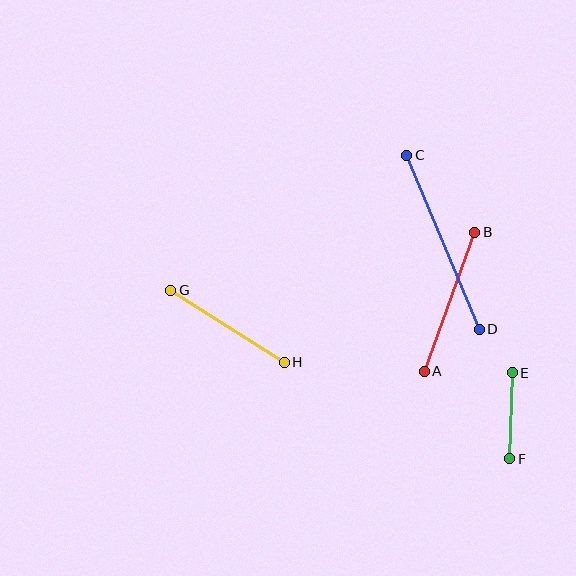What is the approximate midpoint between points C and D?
The midpoint is at approximately (443, 242) pixels.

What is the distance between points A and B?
The distance is approximately 148 pixels.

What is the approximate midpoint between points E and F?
The midpoint is at approximately (511, 416) pixels.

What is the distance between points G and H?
The distance is approximately 134 pixels.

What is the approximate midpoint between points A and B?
The midpoint is at approximately (449, 302) pixels.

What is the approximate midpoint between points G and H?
The midpoint is at approximately (227, 326) pixels.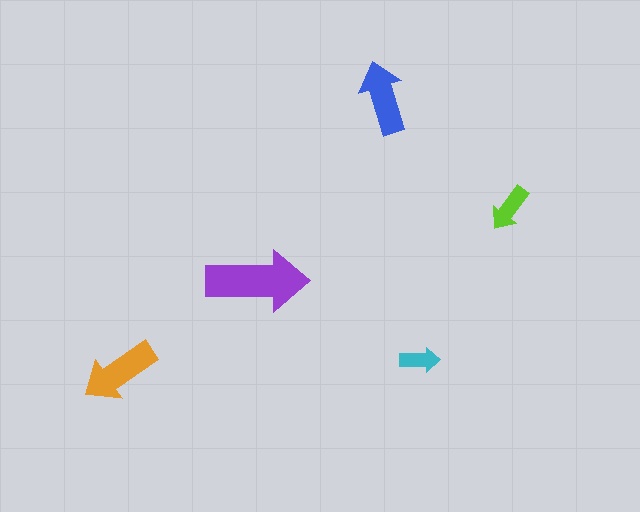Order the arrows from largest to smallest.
the purple one, the orange one, the blue one, the lime one, the cyan one.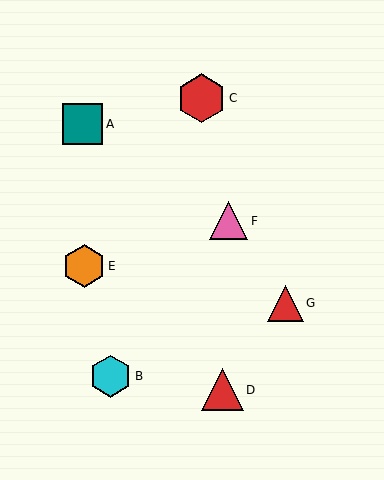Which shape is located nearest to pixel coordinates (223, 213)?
The pink triangle (labeled F) at (228, 221) is nearest to that location.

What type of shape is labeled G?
Shape G is a red triangle.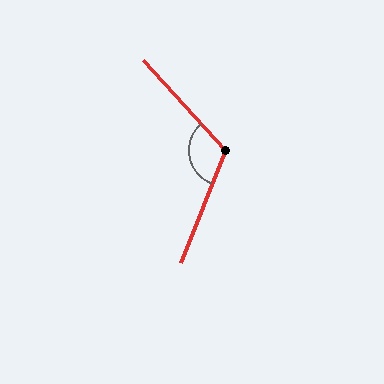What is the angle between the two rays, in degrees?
Approximately 116 degrees.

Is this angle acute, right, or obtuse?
It is obtuse.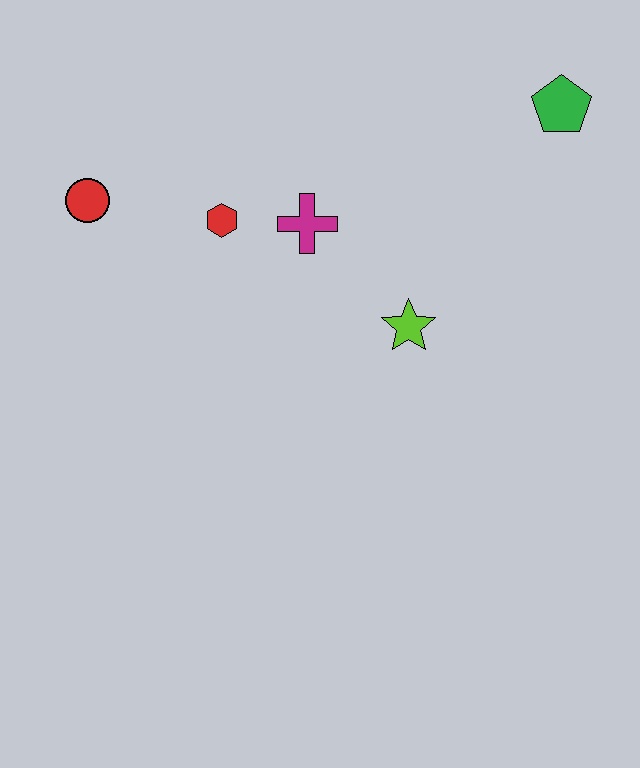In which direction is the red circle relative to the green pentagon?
The red circle is to the left of the green pentagon.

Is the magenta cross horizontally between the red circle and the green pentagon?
Yes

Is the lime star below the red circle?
Yes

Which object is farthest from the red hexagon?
The green pentagon is farthest from the red hexagon.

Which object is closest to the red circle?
The red hexagon is closest to the red circle.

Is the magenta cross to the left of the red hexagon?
No